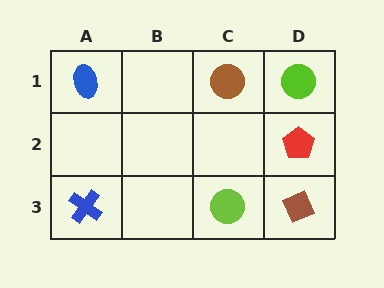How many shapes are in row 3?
3 shapes.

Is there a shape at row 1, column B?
No, that cell is empty.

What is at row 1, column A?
A blue ellipse.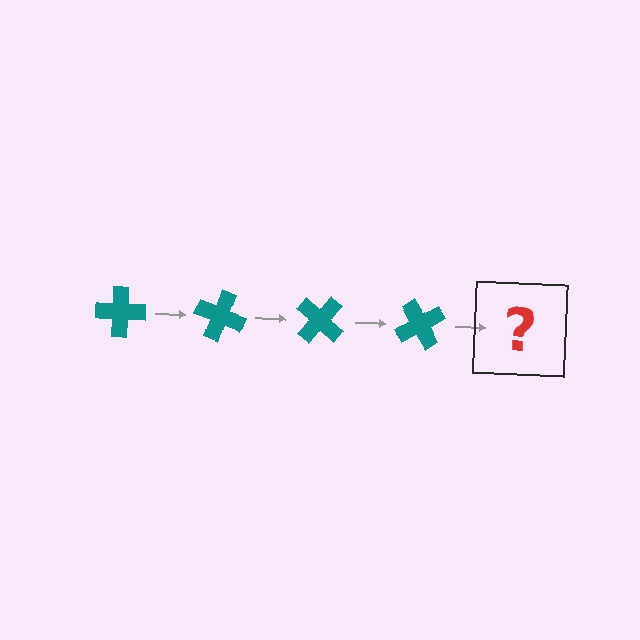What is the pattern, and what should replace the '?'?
The pattern is that the cross rotates 20 degrees each step. The '?' should be a teal cross rotated 80 degrees.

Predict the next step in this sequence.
The next step is a teal cross rotated 80 degrees.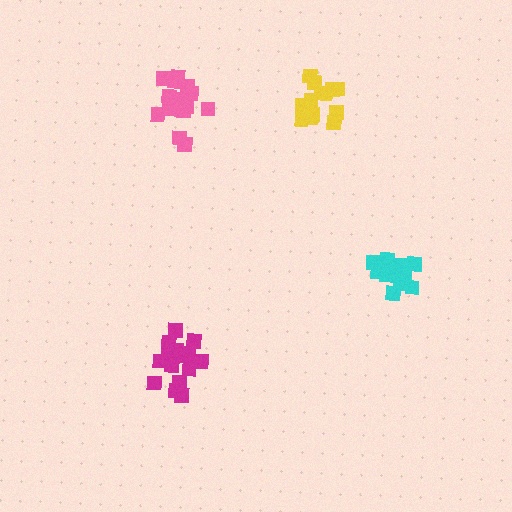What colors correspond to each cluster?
The clusters are colored: pink, yellow, magenta, cyan.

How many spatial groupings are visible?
There are 4 spatial groupings.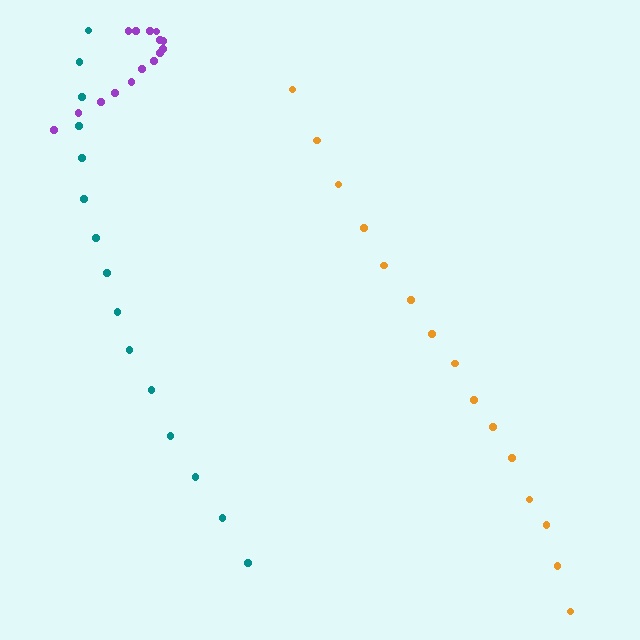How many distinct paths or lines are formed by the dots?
There are 3 distinct paths.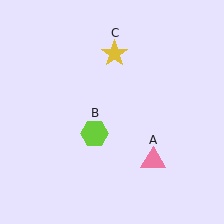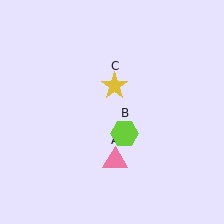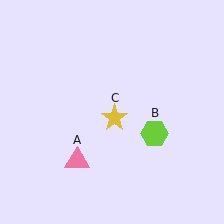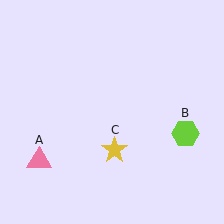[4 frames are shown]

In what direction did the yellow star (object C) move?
The yellow star (object C) moved down.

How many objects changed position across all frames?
3 objects changed position: pink triangle (object A), lime hexagon (object B), yellow star (object C).